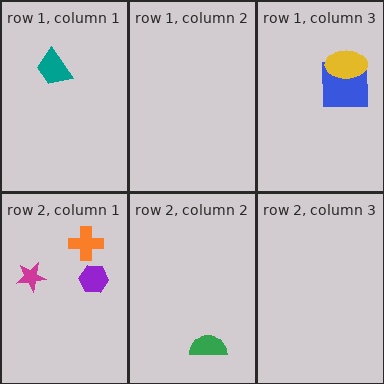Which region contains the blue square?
The row 1, column 3 region.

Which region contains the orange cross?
The row 2, column 1 region.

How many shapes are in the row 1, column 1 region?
1.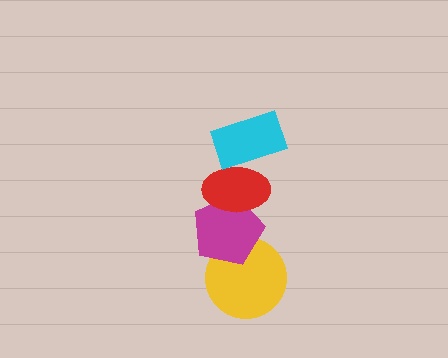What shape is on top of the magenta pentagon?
The red ellipse is on top of the magenta pentagon.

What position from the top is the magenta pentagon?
The magenta pentagon is 3rd from the top.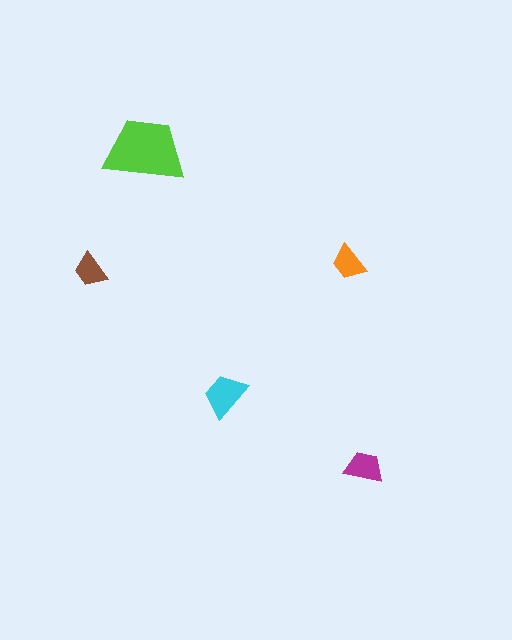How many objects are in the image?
There are 5 objects in the image.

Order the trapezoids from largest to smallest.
the lime one, the cyan one, the magenta one, the orange one, the brown one.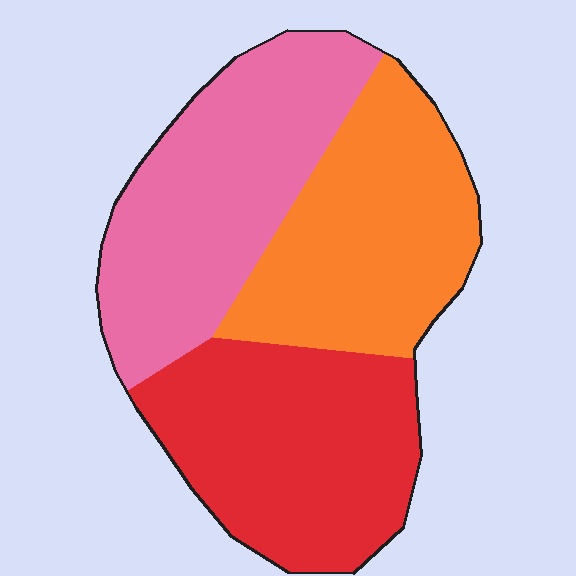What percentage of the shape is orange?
Orange takes up about one third (1/3) of the shape.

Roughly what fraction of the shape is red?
Red covers 34% of the shape.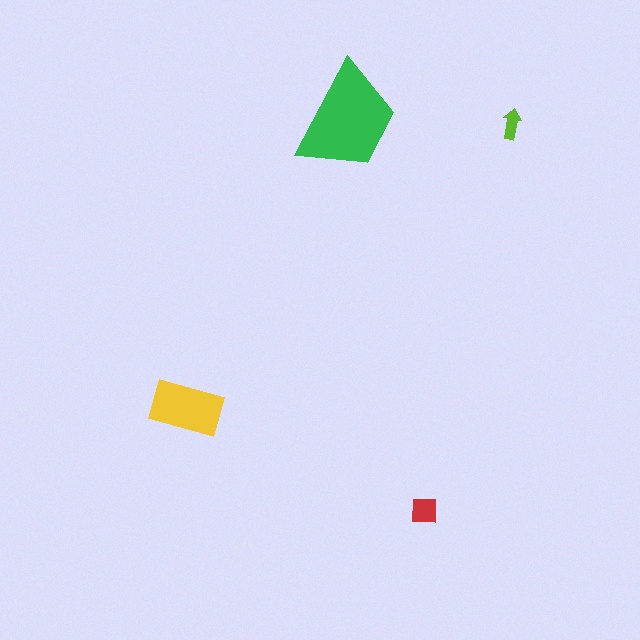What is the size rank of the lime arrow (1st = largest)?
4th.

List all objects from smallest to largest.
The lime arrow, the red square, the yellow rectangle, the green trapezoid.